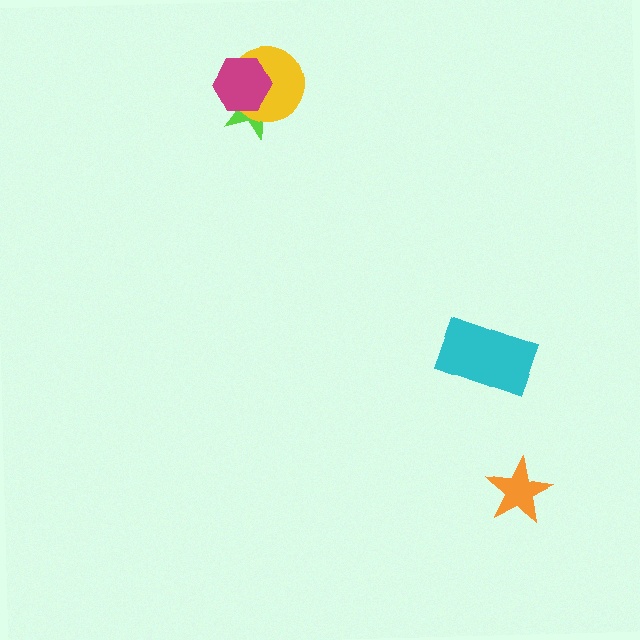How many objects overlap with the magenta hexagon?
2 objects overlap with the magenta hexagon.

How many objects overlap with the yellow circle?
2 objects overlap with the yellow circle.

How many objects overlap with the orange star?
0 objects overlap with the orange star.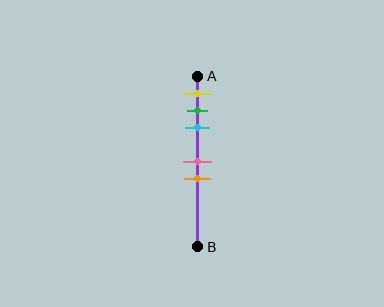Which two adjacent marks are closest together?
The green and cyan marks are the closest adjacent pair.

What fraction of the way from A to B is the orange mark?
The orange mark is approximately 60% (0.6) of the way from A to B.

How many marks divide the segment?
There are 5 marks dividing the segment.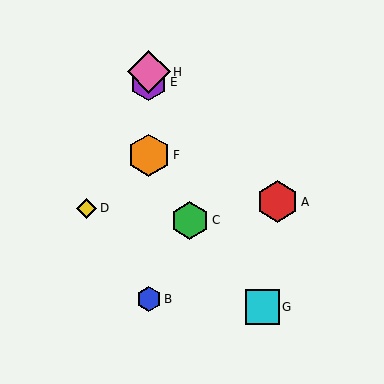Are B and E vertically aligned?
Yes, both are at x≈149.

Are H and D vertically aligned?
No, H is at x≈149 and D is at x≈87.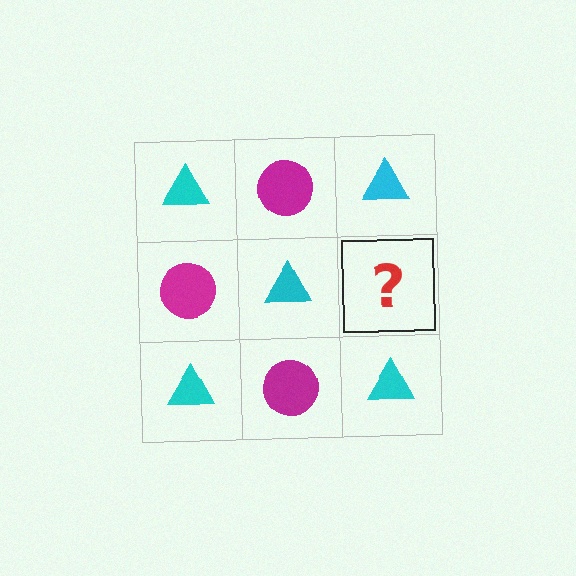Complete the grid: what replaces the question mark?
The question mark should be replaced with a magenta circle.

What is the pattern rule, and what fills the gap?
The rule is that it alternates cyan triangle and magenta circle in a checkerboard pattern. The gap should be filled with a magenta circle.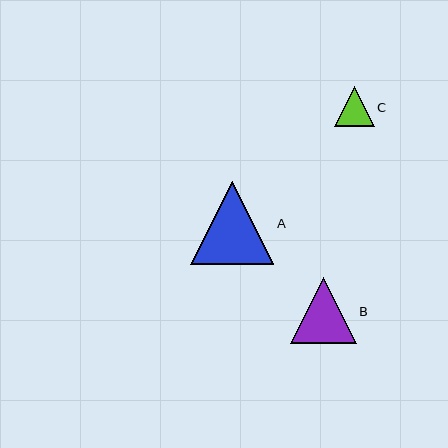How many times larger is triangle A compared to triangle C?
Triangle A is approximately 2.1 times the size of triangle C.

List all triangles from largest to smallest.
From largest to smallest: A, B, C.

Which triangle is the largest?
Triangle A is the largest with a size of approximately 83 pixels.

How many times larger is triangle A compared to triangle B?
Triangle A is approximately 1.3 times the size of triangle B.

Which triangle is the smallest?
Triangle C is the smallest with a size of approximately 40 pixels.